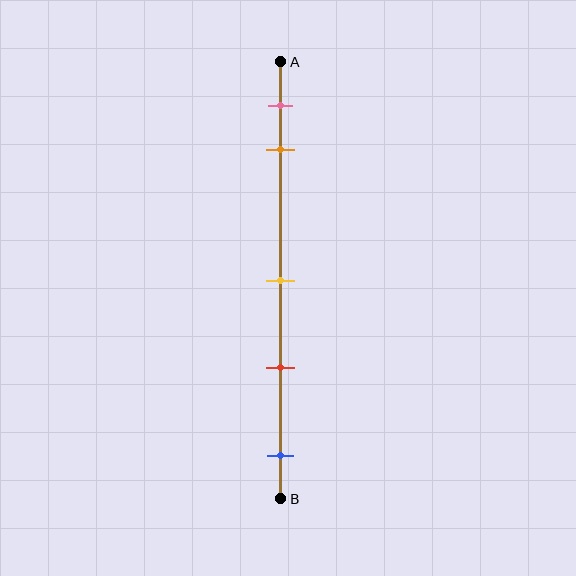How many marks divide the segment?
There are 5 marks dividing the segment.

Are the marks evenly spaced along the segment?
No, the marks are not evenly spaced.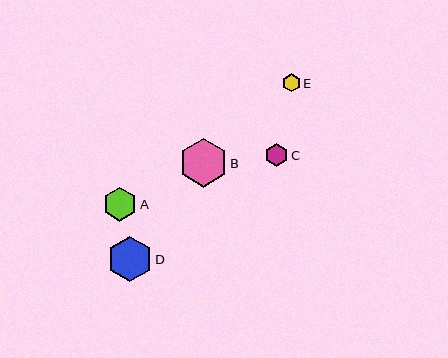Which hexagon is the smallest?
Hexagon E is the smallest with a size of approximately 18 pixels.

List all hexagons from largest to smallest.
From largest to smallest: B, D, A, C, E.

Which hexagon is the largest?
Hexagon B is the largest with a size of approximately 48 pixels.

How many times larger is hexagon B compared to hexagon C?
Hexagon B is approximately 2.1 times the size of hexagon C.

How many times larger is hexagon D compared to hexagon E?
Hexagon D is approximately 2.5 times the size of hexagon E.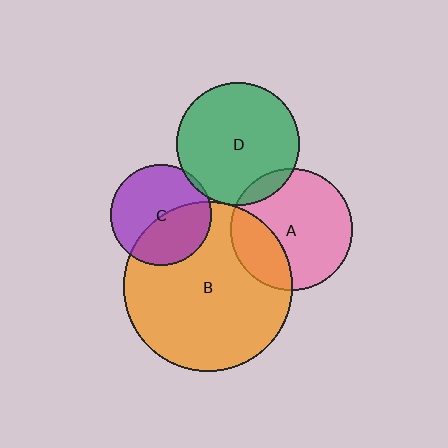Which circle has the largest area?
Circle B (orange).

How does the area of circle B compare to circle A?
Approximately 1.9 times.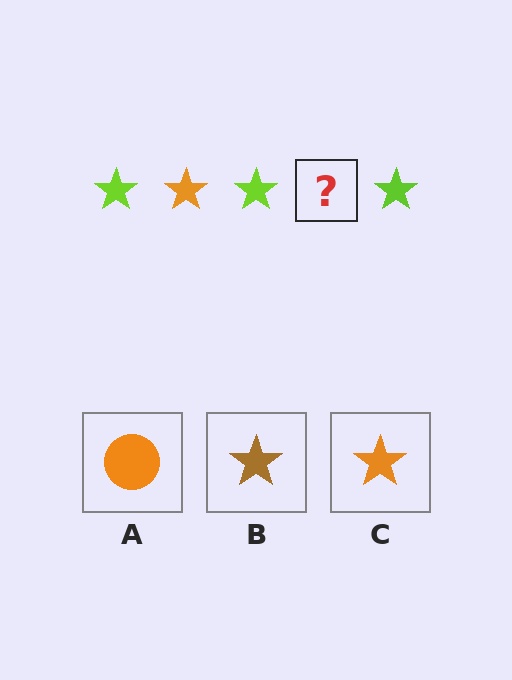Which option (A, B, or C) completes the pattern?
C.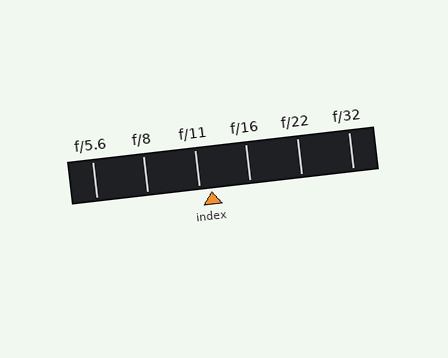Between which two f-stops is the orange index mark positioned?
The index mark is between f/11 and f/16.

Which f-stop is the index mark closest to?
The index mark is closest to f/11.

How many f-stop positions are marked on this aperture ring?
There are 6 f-stop positions marked.